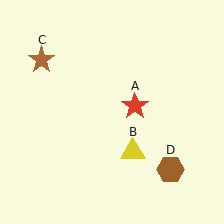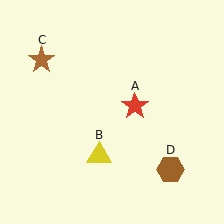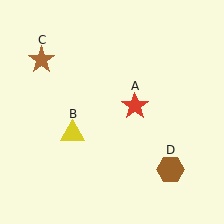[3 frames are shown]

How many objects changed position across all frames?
1 object changed position: yellow triangle (object B).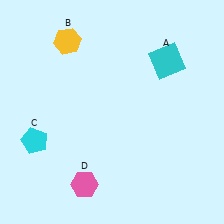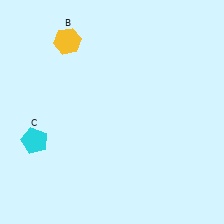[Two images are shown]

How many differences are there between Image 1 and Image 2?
There are 2 differences between the two images.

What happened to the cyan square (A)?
The cyan square (A) was removed in Image 2. It was in the top-right area of Image 1.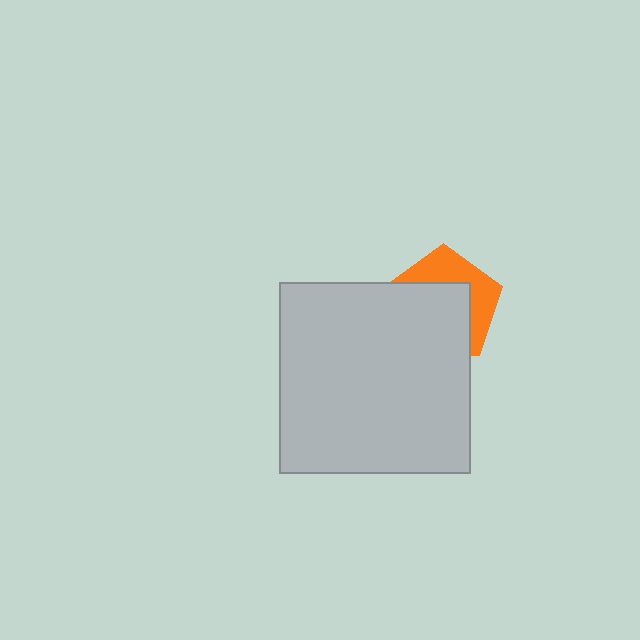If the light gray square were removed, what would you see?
You would see the complete orange pentagon.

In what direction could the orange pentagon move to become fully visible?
The orange pentagon could move toward the upper-right. That would shift it out from behind the light gray square entirely.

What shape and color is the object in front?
The object in front is a light gray square.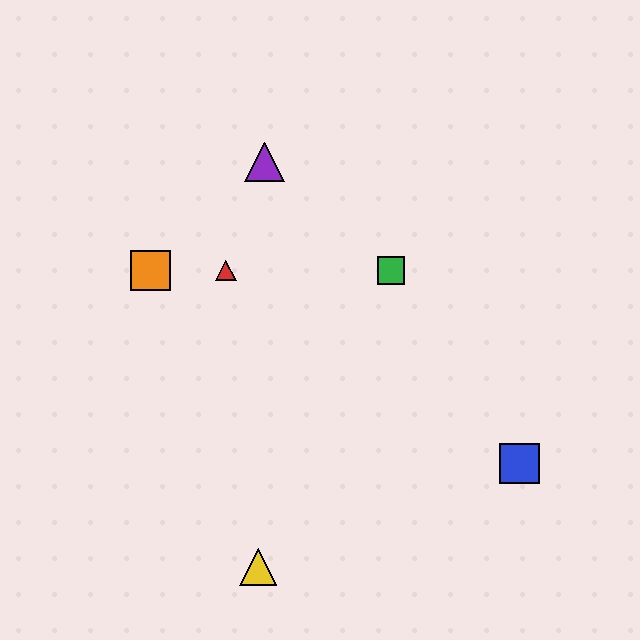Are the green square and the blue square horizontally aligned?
No, the green square is at y≈270 and the blue square is at y≈463.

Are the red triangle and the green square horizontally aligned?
Yes, both are at y≈270.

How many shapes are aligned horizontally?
3 shapes (the red triangle, the green square, the orange square) are aligned horizontally.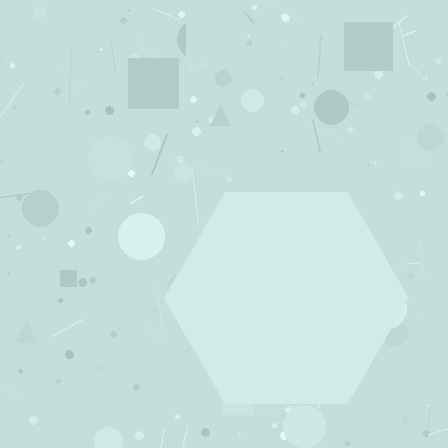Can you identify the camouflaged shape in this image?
The camouflaged shape is a hexagon.